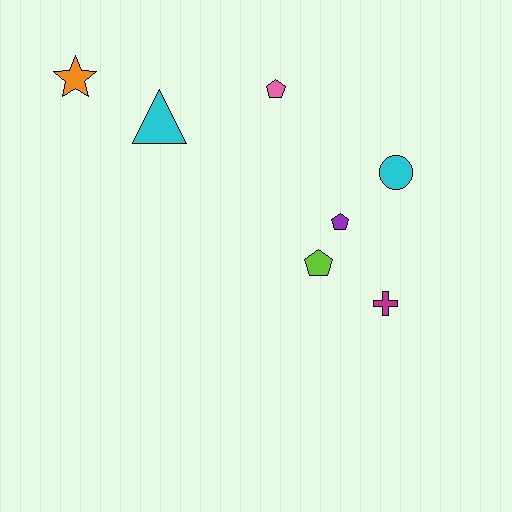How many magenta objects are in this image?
There is 1 magenta object.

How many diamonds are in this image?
There are no diamonds.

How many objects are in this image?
There are 7 objects.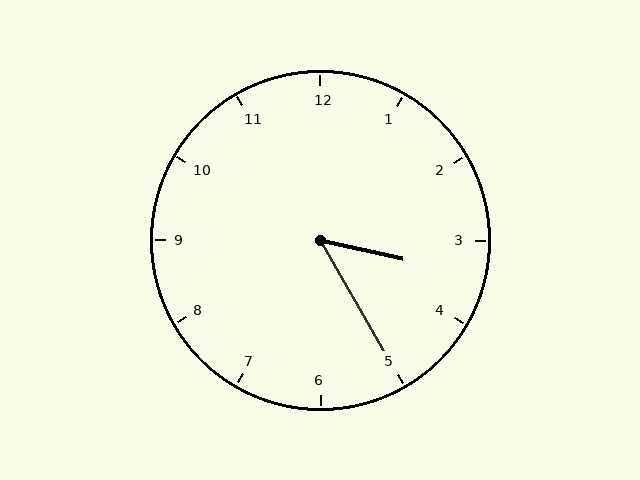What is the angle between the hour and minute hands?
Approximately 48 degrees.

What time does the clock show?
3:25.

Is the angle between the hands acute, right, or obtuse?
It is acute.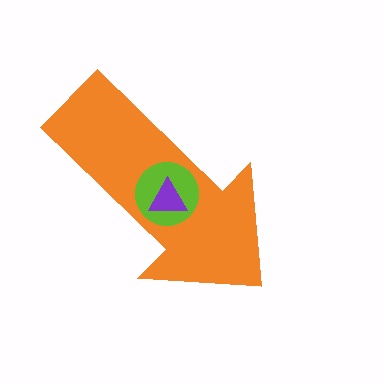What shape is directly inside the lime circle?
The purple triangle.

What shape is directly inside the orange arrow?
The lime circle.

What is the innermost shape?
The purple triangle.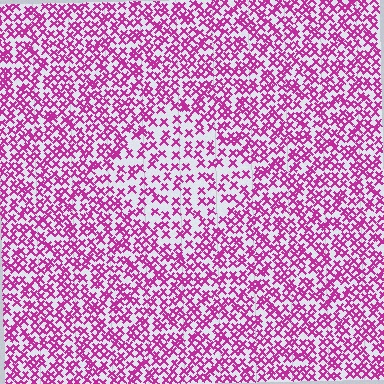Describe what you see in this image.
The image contains small magenta elements arranged at two different densities. A diamond-shaped region is visible where the elements are less densely packed than the surrounding area.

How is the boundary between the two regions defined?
The boundary is defined by a change in element density (approximately 1.7x ratio). All elements are the same color, size, and shape.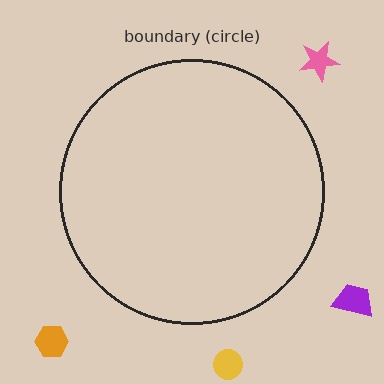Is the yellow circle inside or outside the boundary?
Outside.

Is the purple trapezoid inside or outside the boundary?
Outside.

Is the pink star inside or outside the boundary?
Outside.